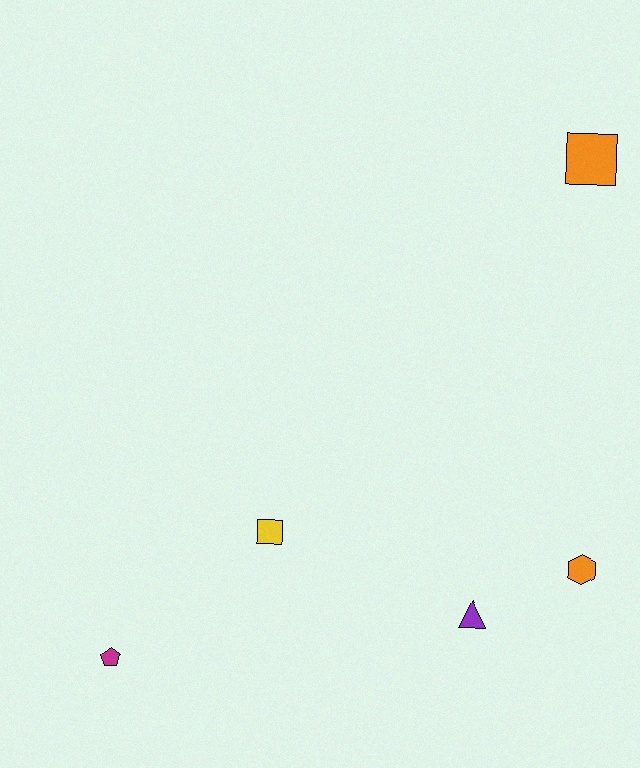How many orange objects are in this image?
There are 2 orange objects.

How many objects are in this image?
There are 5 objects.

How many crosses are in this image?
There are no crosses.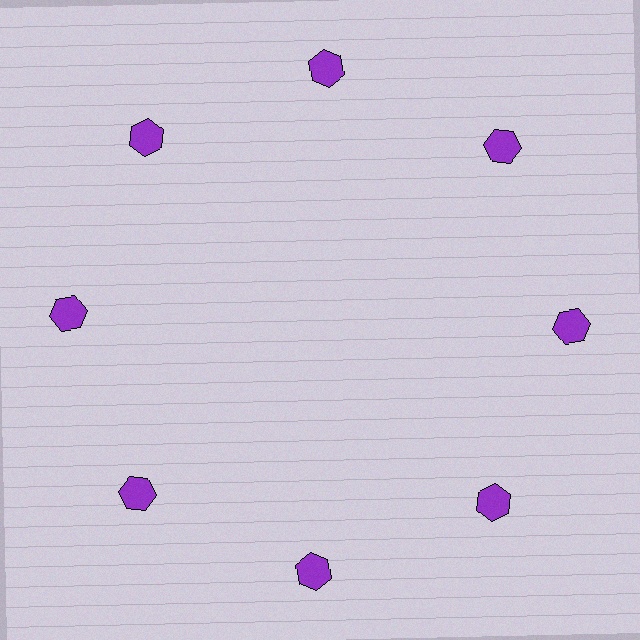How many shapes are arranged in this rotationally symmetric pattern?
There are 8 shapes, arranged in 8 groups of 1.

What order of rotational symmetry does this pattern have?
This pattern has 8-fold rotational symmetry.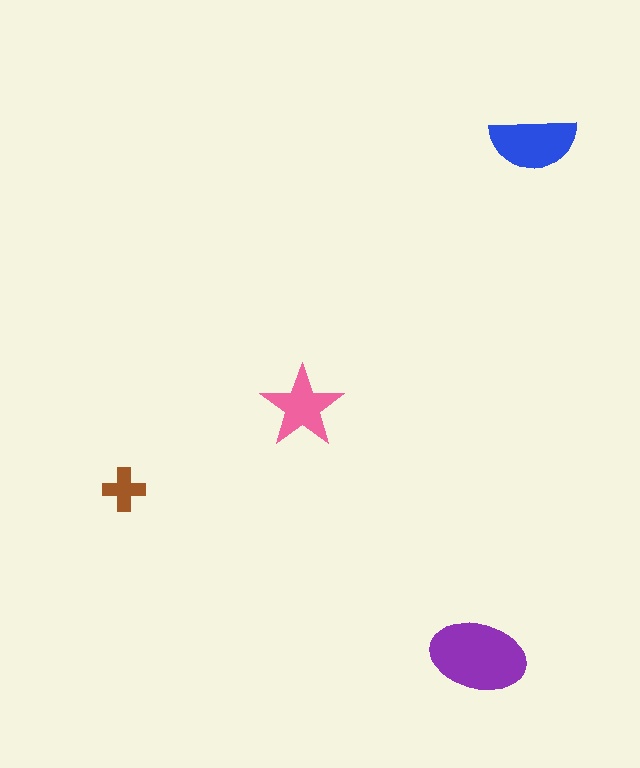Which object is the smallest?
The brown cross.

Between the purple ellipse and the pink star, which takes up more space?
The purple ellipse.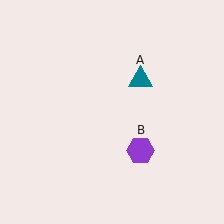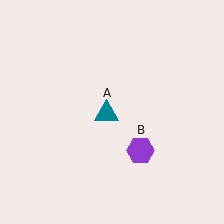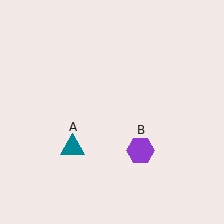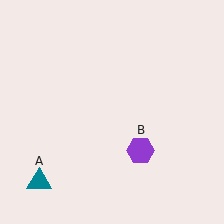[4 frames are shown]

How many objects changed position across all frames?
1 object changed position: teal triangle (object A).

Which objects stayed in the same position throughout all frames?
Purple hexagon (object B) remained stationary.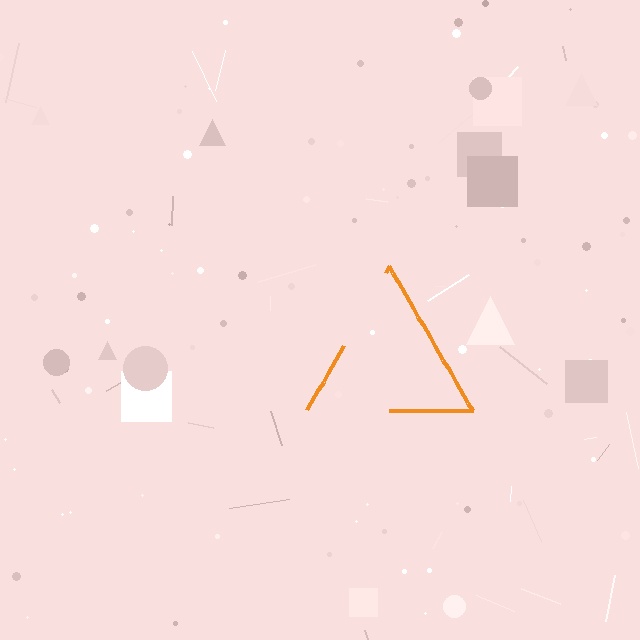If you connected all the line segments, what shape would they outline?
They would outline a triangle.